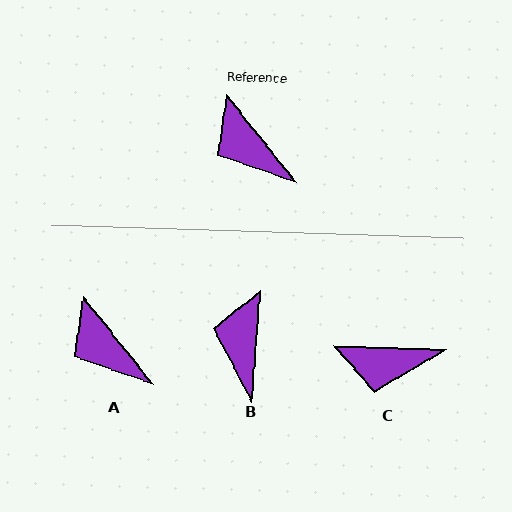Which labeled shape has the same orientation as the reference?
A.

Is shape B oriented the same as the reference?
No, it is off by about 43 degrees.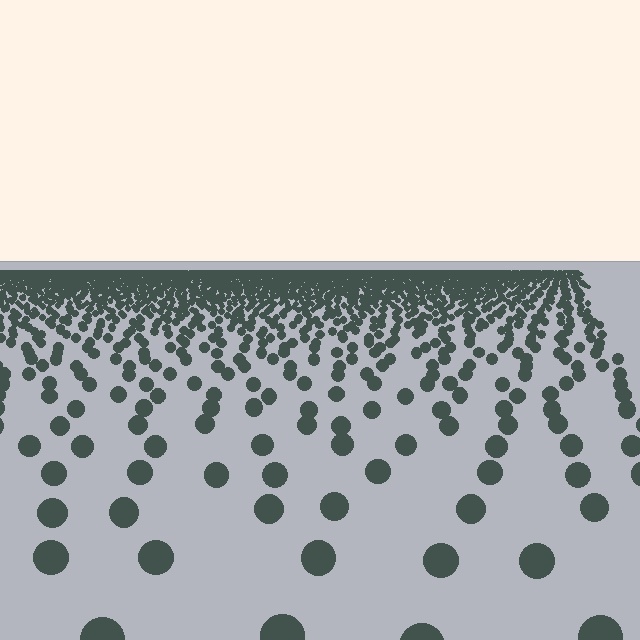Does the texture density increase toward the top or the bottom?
Density increases toward the top.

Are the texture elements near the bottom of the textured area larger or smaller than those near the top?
Larger. Near the bottom, elements are closer to the viewer and appear at a bigger on-screen size.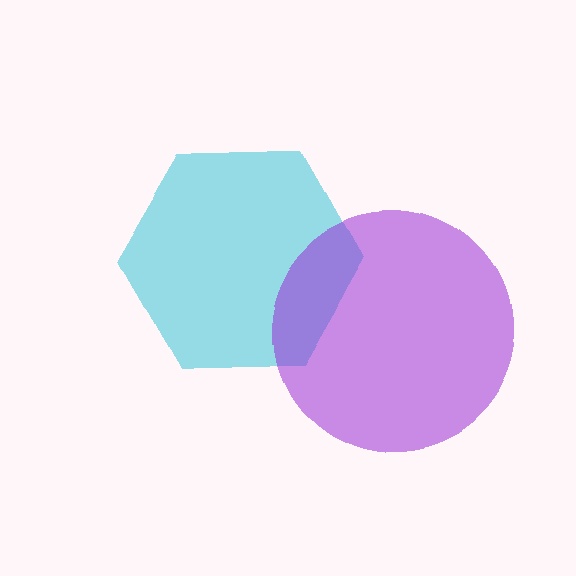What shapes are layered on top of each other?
The layered shapes are: a cyan hexagon, a purple circle.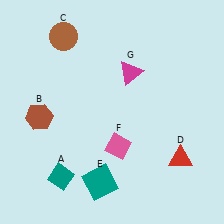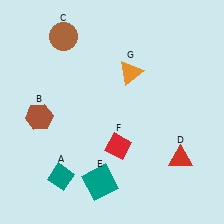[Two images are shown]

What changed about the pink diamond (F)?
In Image 1, F is pink. In Image 2, it changed to red.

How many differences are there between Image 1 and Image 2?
There are 2 differences between the two images.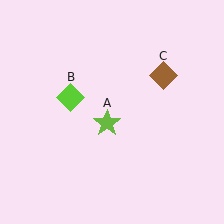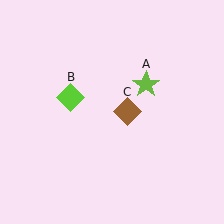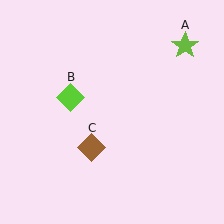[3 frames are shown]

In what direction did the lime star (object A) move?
The lime star (object A) moved up and to the right.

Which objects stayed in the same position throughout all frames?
Lime diamond (object B) remained stationary.